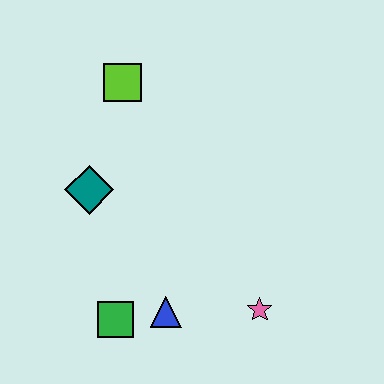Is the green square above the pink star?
No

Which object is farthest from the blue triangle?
The lime square is farthest from the blue triangle.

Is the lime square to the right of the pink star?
No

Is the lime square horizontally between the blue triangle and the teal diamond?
Yes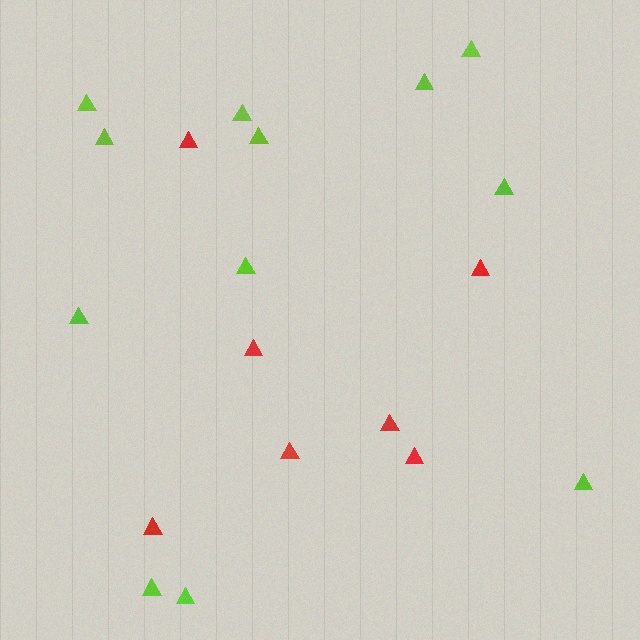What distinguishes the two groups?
There are 2 groups: one group of red triangles (7) and one group of lime triangles (12).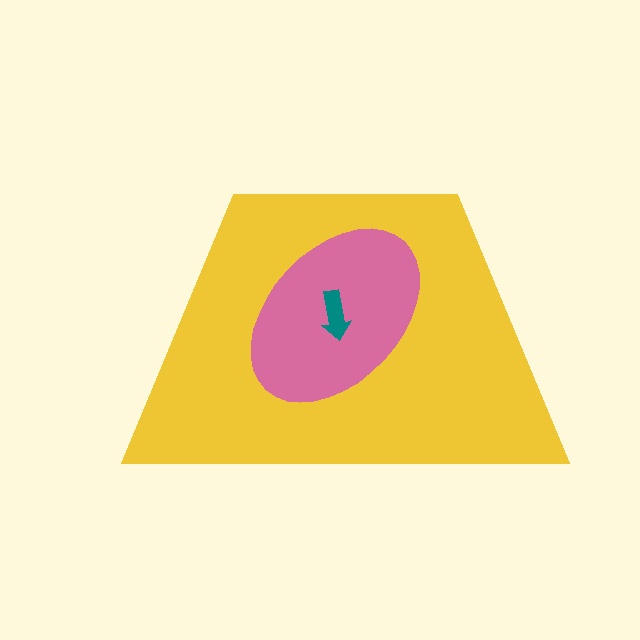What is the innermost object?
The teal arrow.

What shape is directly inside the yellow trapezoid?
The pink ellipse.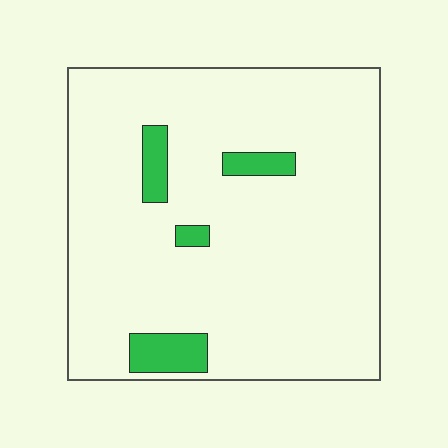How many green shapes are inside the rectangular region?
4.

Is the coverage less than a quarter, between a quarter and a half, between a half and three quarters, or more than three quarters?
Less than a quarter.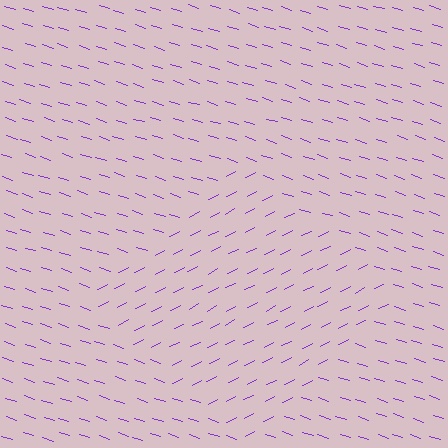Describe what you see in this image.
The image is filled with small purple line segments. A diamond region in the image has lines oriented differently from the surrounding lines, creating a visible texture boundary.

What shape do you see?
I see a diamond.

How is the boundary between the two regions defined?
The boundary is defined purely by a change in line orientation (approximately 45 degrees difference). All lines are the same color and thickness.